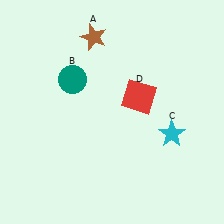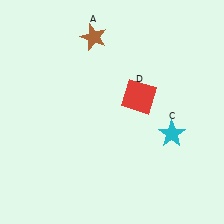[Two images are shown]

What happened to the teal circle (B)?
The teal circle (B) was removed in Image 2. It was in the top-left area of Image 1.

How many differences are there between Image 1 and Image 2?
There is 1 difference between the two images.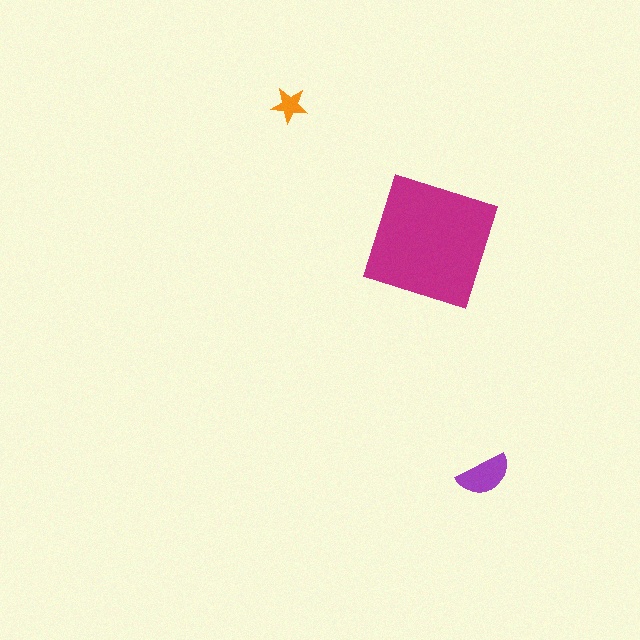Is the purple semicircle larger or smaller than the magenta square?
Smaller.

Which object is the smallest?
The orange star.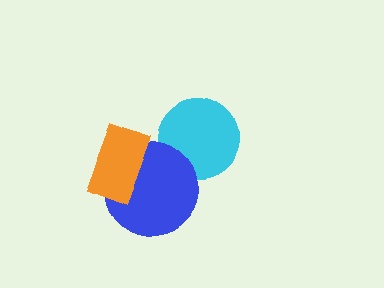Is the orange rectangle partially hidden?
No, no other shape covers it.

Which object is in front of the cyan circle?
The blue circle is in front of the cyan circle.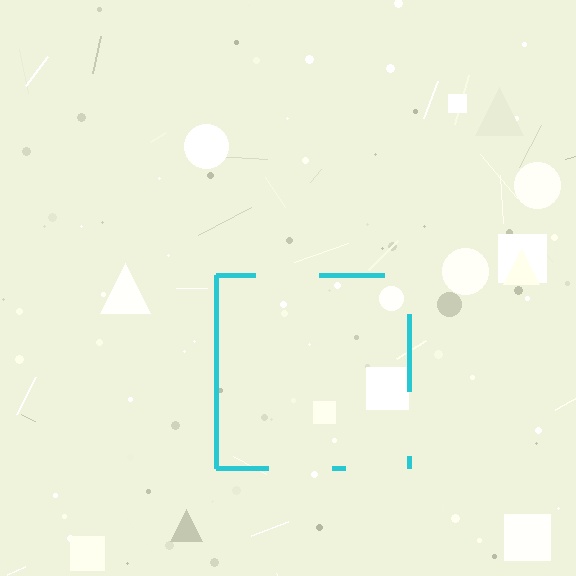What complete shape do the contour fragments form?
The contour fragments form a square.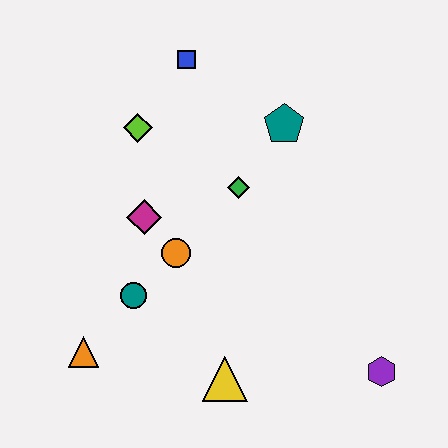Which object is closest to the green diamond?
The teal pentagon is closest to the green diamond.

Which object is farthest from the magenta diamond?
The purple hexagon is farthest from the magenta diamond.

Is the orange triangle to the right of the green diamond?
No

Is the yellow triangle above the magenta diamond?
No